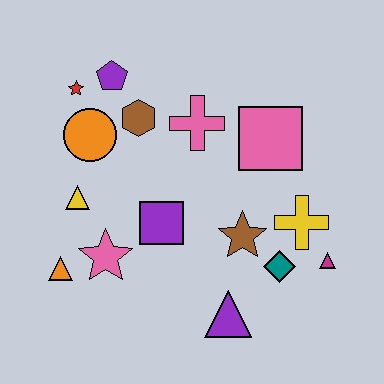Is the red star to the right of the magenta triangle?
No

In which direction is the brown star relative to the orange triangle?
The brown star is to the right of the orange triangle.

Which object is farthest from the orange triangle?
The magenta triangle is farthest from the orange triangle.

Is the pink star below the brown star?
Yes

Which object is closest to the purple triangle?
The teal diamond is closest to the purple triangle.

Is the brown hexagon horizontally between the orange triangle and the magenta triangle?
Yes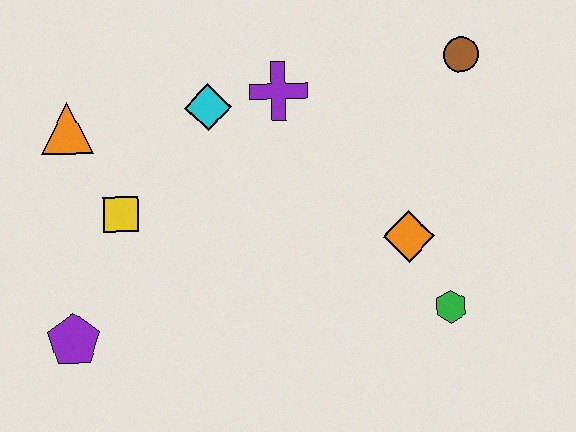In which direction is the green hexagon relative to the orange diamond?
The green hexagon is below the orange diamond.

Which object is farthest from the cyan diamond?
The green hexagon is farthest from the cyan diamond.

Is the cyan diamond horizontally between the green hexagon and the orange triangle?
Yes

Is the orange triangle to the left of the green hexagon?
Yes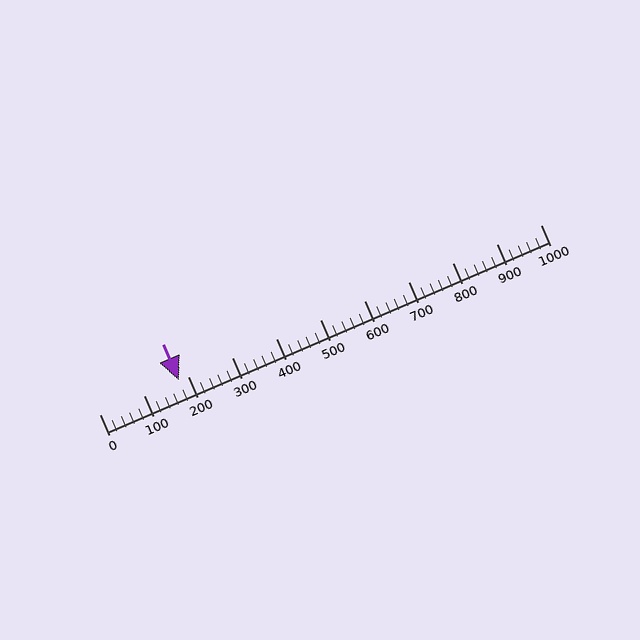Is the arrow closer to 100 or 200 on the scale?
The arrow is closer to 200.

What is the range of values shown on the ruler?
The ruler shows values from 0 to 1000.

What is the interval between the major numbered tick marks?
The major tick marks are spaced 100 units apart.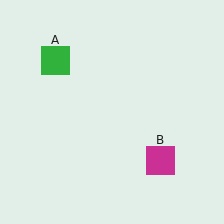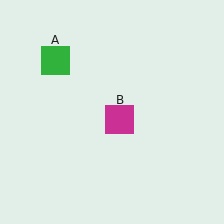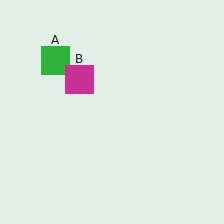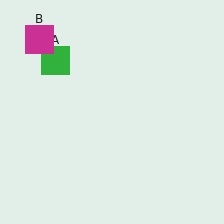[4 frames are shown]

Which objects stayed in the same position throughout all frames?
Green square (object A) remained stationary.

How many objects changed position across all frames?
1 object changed position: magenta square (object B).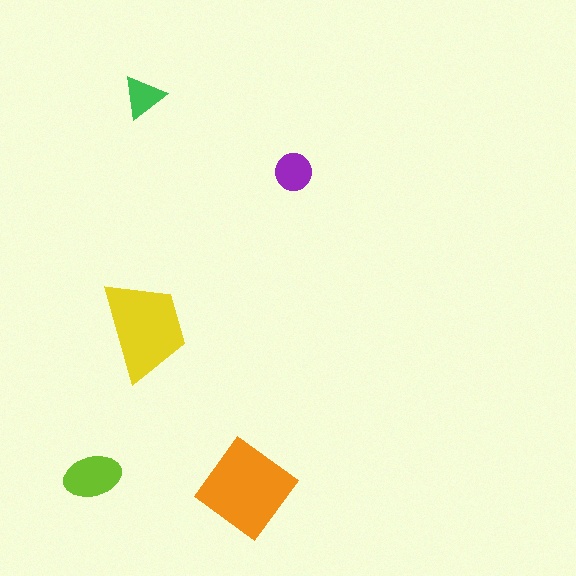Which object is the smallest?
The green triangle.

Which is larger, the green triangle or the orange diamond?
The orange diamond.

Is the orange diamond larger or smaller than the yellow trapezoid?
Larger.